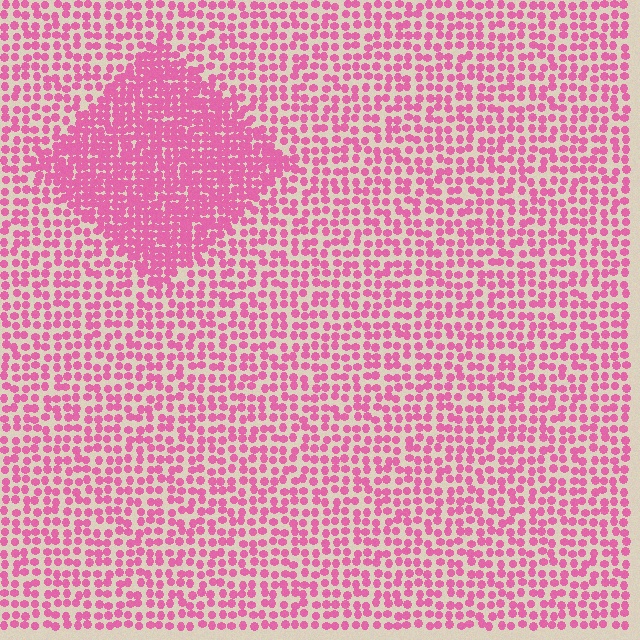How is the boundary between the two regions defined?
The boundary is defined by a change in element density (approximately 1.9x ratio). All elements are the same color, size, and shape.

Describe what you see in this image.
The image contains small pink elements arranged at two different densities. A diamond-shaped region is visible where the elements are more densely packed than the surrounding area.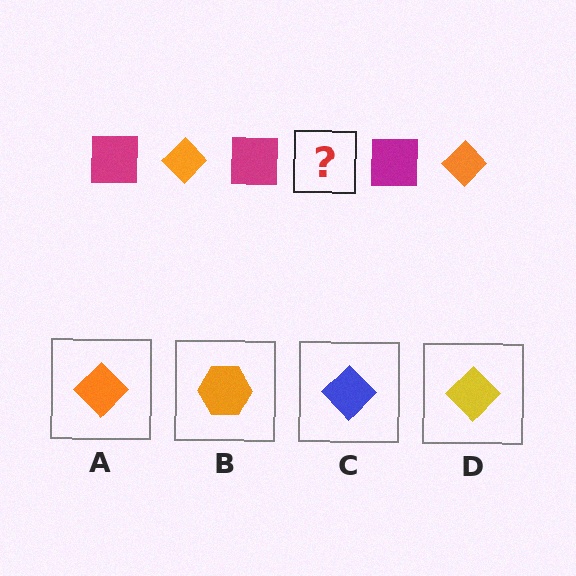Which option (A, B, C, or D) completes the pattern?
A.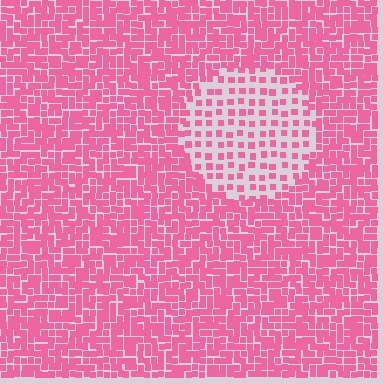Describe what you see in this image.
The image contains small pink elements arranged at two different densities. A circle-shaped region is visible where the elements are less densely packed than the surrounding area.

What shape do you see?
I see a circle.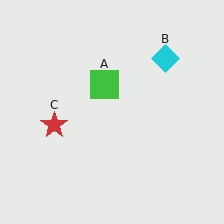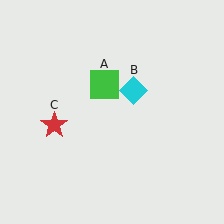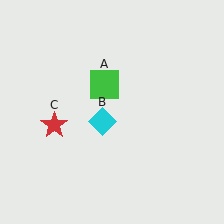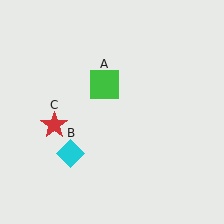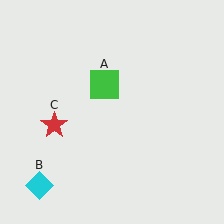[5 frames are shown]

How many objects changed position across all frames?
1 object changed position: cyan diamond (object B).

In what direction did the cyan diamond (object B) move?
The cyan diamond (object B) moved down and to the left.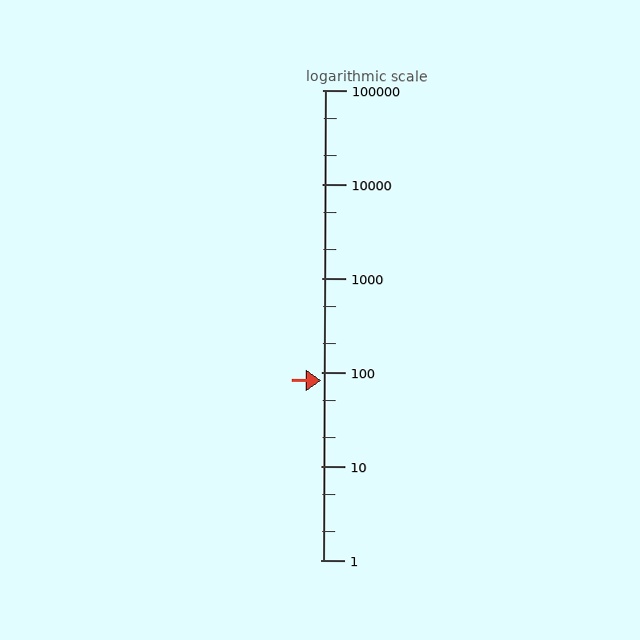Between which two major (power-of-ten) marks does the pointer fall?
The pointer is between 10 and 100.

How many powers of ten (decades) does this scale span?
The scale spans 5 decades, from 1 to 100000.